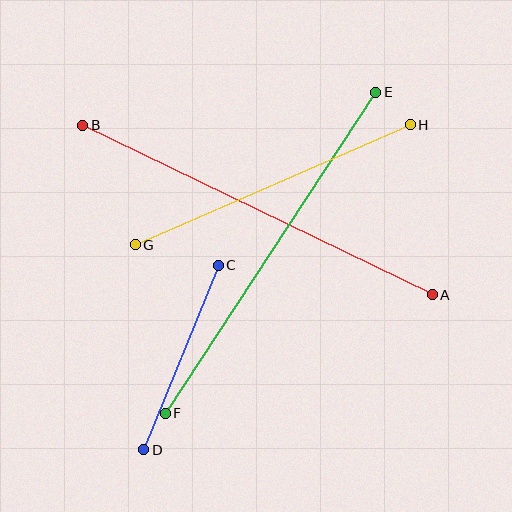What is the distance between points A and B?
The distance is approximately 388 pixels.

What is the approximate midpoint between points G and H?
The midpoint is at approximately (273, 185) pixels.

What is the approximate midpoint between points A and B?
The midpoint is at approximately (258, 210) pixels.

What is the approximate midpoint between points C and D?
The midpoint is at approximately (181, 358) pixels.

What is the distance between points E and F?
The distance is approximately 384 pixels.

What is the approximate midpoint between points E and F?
The midpoint is at approximately (271, 253) pixels.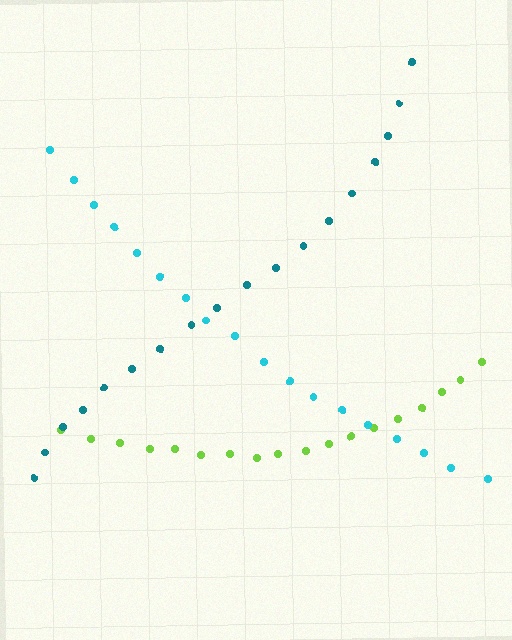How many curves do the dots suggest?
There are 3 distinct paths.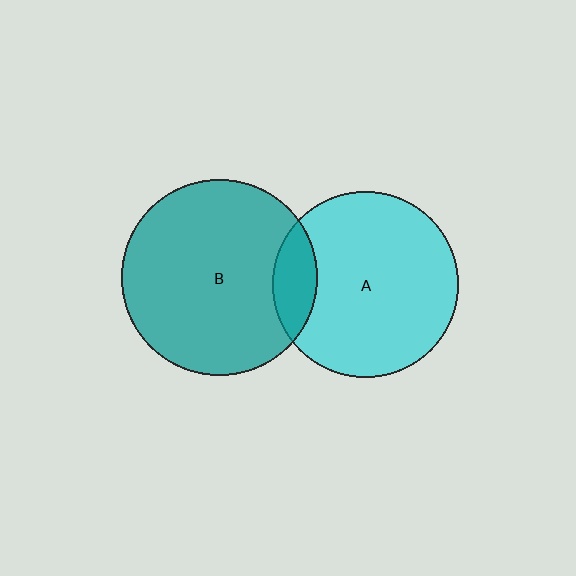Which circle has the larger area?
Circle B (teal).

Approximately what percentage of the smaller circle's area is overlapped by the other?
Approximately 15%.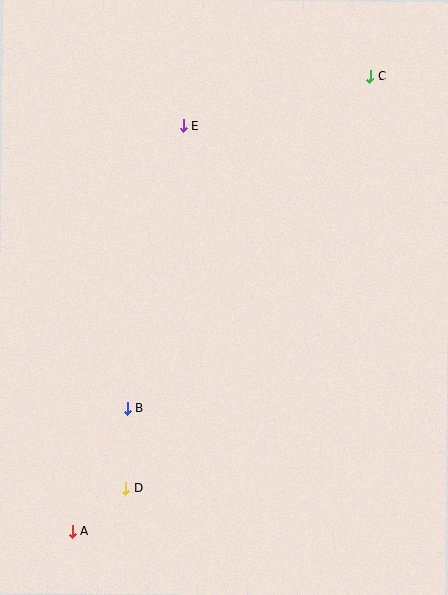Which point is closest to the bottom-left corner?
Point A is closest to the bottom-left corner.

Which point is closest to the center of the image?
Point B at (127, 408) is closest to the center.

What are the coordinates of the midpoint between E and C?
The midpoint between E and C is at (277, 101).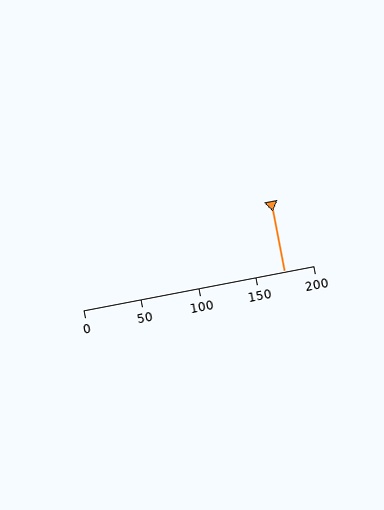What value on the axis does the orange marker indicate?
The marker indicates approximately 175.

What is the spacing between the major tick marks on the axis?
The major ticks are spaced 50 apart.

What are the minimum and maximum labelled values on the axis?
The axis runs from 0 to 200.